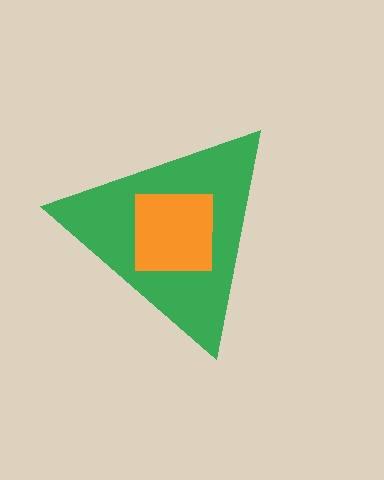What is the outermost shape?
The green triangle.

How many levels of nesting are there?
2.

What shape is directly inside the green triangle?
The orange square.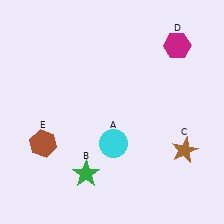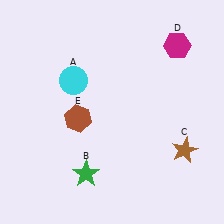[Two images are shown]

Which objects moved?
The objects that moved are: the cyan circle (A), the brown hexagon (E).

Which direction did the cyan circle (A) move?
The cyan circle (A) moved up.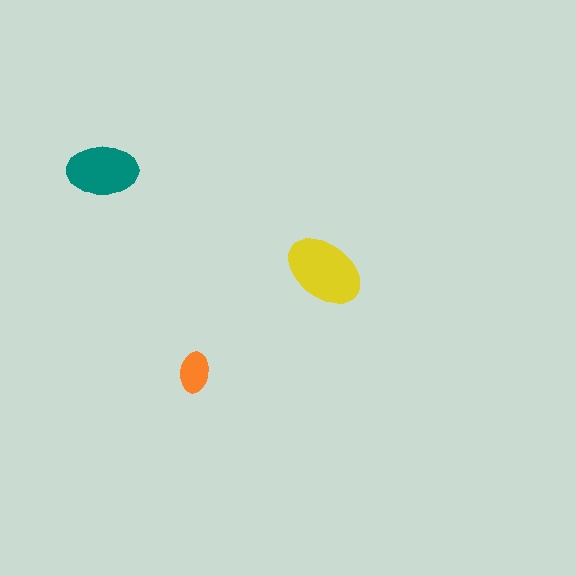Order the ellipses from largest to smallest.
the yellow one, the teal one, the orange one.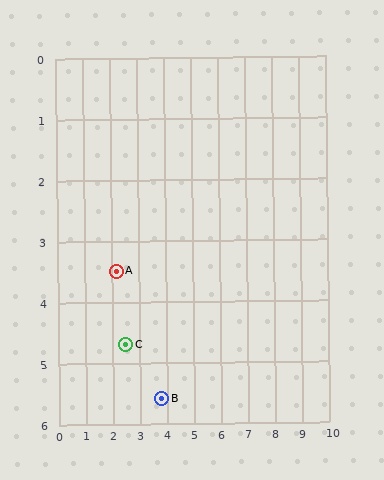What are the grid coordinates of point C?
Point C is at approximately (2.5, 4.7).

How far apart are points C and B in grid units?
Points C and B are about 1.6 grid units apart.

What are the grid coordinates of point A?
Point A is at approximately (2.2, 3.5).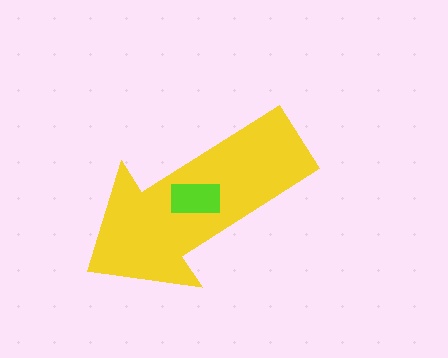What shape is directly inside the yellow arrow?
The lime rectangle.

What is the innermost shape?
The lime rectangle.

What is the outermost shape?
The yellow arrow.